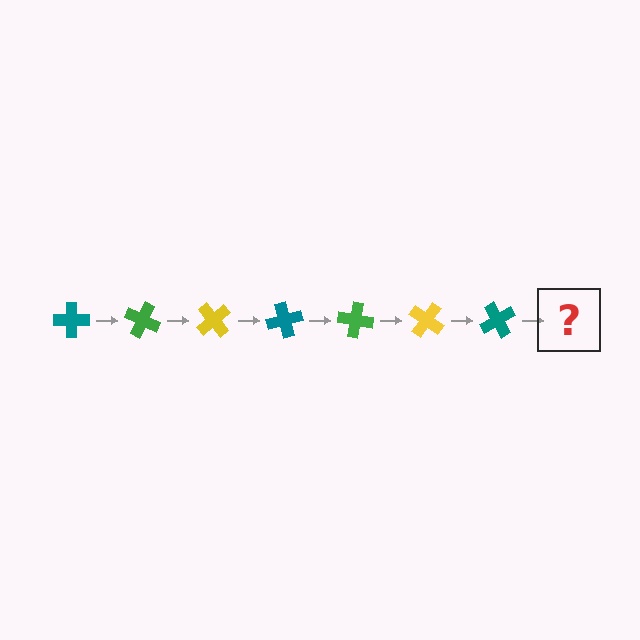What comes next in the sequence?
The next element should be a green cross, rotated 175 degrees from the start.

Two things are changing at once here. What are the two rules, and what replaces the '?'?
The two rules are that it rotates 25 degrees each step and the color cycles through teal, green, and yellow. The '?' should be a green cross, rotated 175 degrees from the start.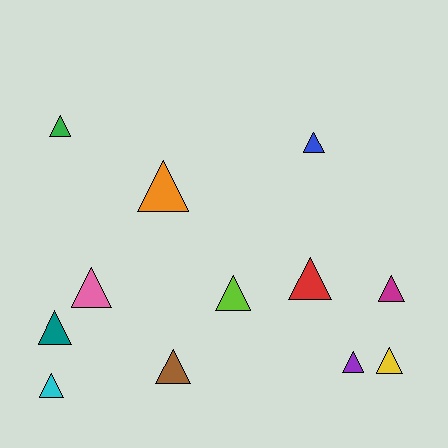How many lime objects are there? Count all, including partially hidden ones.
There is 1 lime object.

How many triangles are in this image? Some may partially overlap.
There are 12 triangles.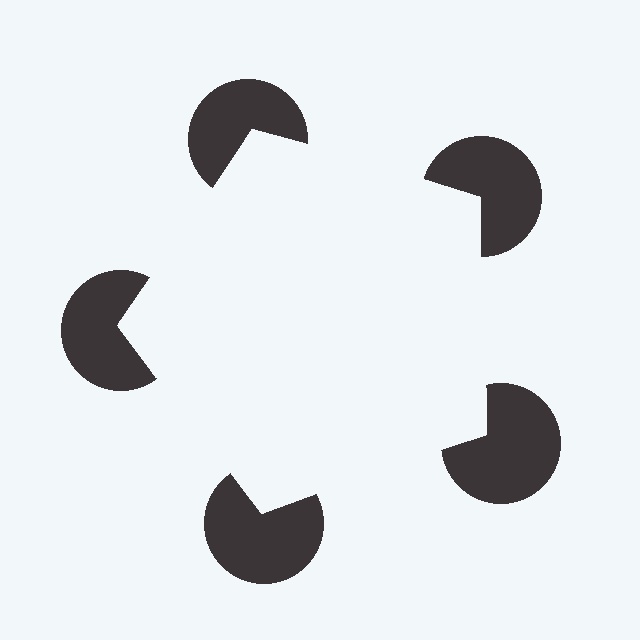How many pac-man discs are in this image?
There are 5 — one at each vertex of the illusory pentagon.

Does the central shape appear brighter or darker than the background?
It typically appears slightly brighter than the background, even though no actual brightness change is drawn.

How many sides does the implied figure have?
5 sides.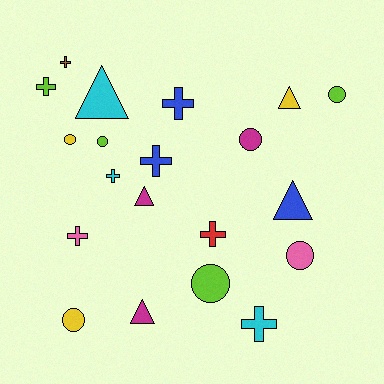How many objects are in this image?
There are 20 objects.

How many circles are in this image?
There are 7 circles.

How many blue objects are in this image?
There are 3 blue objects.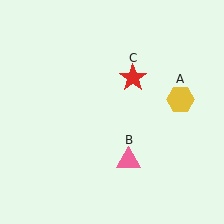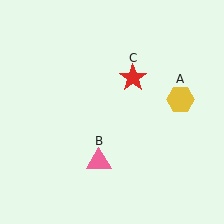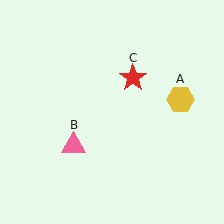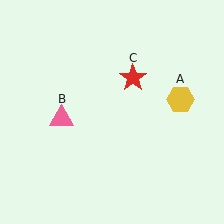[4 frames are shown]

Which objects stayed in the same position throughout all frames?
Yellow hexagon (object A) and red star (object C) remained stationary.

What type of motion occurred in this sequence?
The pink triangle (object B) rotated clockwise around the center of the scene.